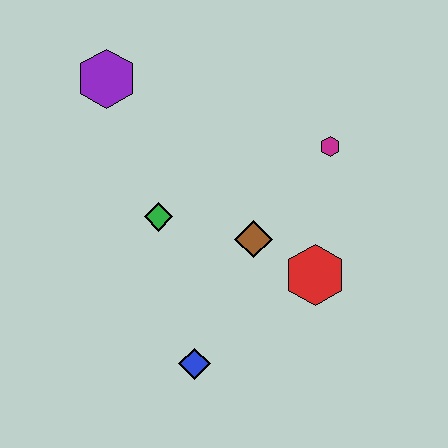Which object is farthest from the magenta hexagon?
The blue diamond is farthest from the magenta hexagon.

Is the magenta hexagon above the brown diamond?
Yes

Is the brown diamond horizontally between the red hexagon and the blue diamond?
Yes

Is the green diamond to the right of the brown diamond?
No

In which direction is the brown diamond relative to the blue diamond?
The brown diamond is above the blue diamond.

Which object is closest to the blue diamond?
The brown diamond is closest to the blue diamond.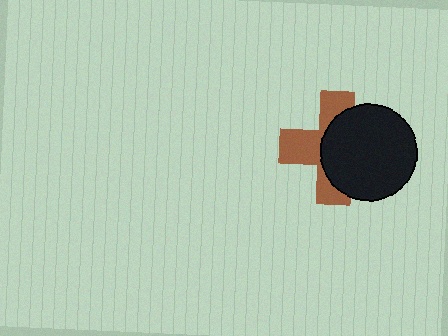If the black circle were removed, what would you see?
You would see the complete brown cross.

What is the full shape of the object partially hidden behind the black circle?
The partially hidden object is a brown cross.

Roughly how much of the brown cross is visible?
About half of it is visible (roughly 46%).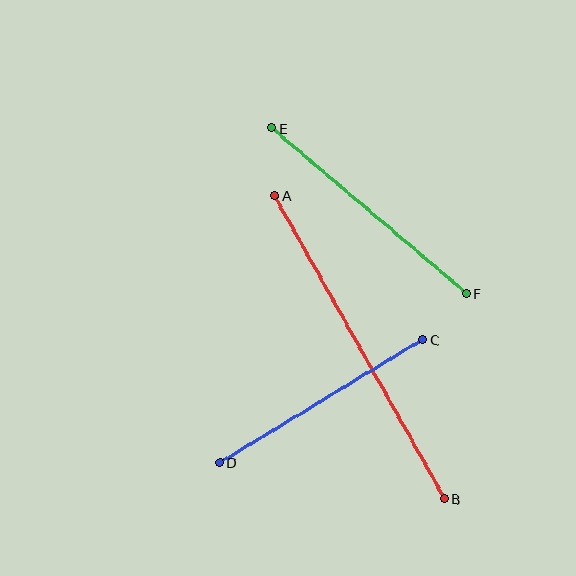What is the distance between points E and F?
The distance is approximately 255 pixels.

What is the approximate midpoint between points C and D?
The midpoint is at approximately (321, 401) pixels.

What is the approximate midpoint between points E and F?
The midpoint is at approximately (369, 211) pixels.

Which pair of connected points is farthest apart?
Points A and B are farthest apart.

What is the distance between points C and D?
The distance is approximately 237 pixels.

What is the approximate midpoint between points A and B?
The midpoint is at approximately (359, 347) pixels.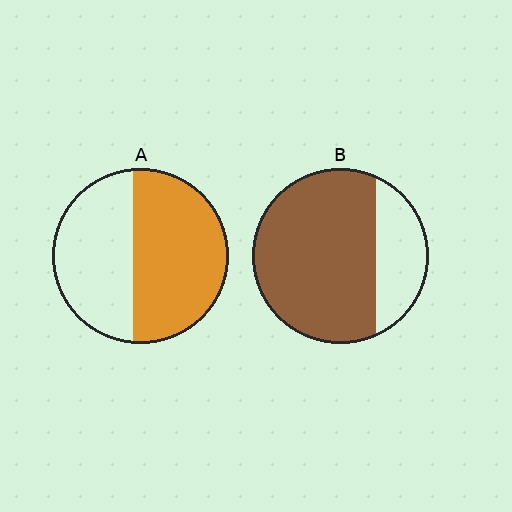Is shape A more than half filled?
Yes.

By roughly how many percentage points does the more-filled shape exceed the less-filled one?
By roughly 20 percentage points (B over A).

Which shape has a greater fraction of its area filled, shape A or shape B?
Shape B.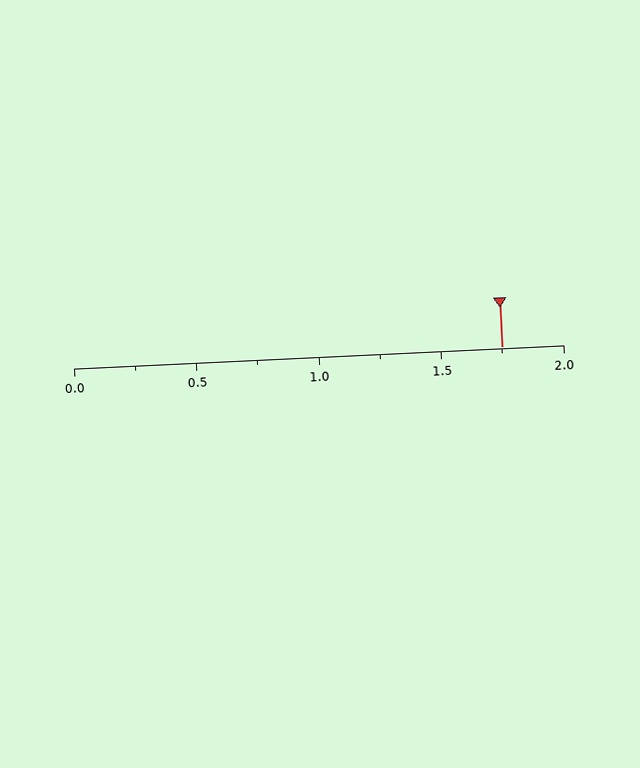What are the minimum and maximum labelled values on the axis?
The axis runs from 0.0 to 2.0.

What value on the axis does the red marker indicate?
The marker indicates approximately 1.75.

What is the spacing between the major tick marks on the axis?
The major ticks are spaced 0.5 apart.